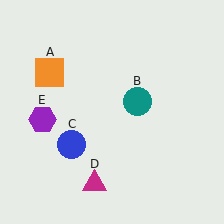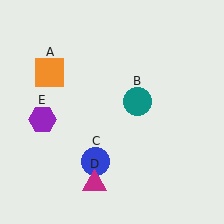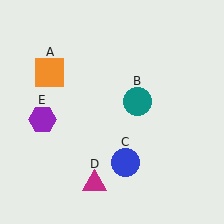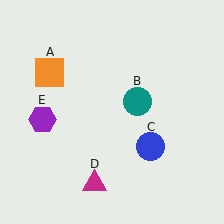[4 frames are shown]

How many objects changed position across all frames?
1 object changed position: blue circle (object C).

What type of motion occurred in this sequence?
The blue circle (object C) rotated counterclockwise around the center of the scene.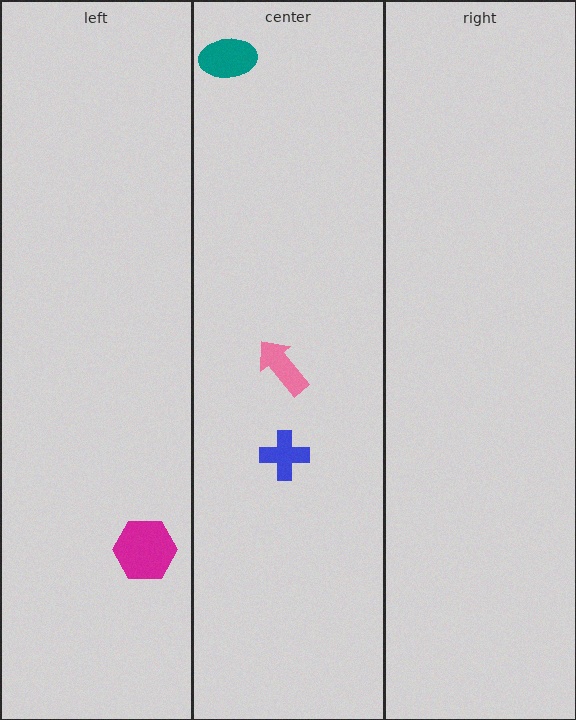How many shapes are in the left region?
1.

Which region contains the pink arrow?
The center region.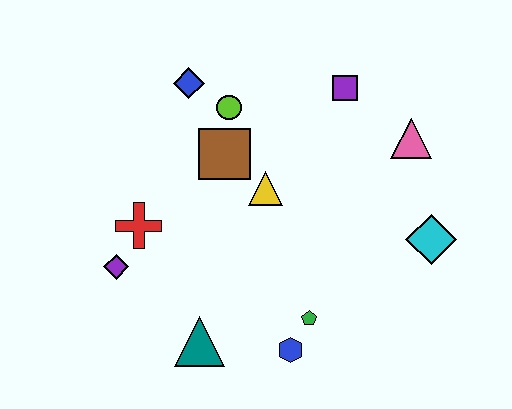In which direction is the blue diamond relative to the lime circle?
The blue diamond is to the left of the lime circle.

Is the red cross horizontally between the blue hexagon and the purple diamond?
Yes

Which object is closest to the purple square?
The pink triangle is closest to the purple square.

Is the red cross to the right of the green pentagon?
No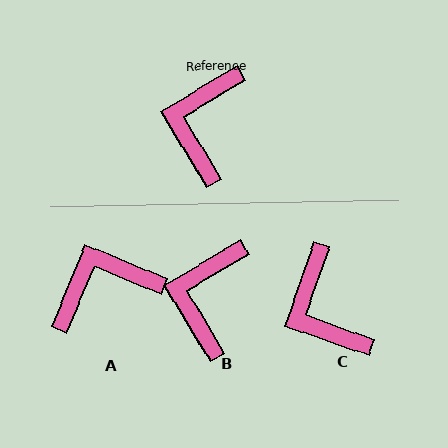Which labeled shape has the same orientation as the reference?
B.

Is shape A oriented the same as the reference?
No, it is off by about 54 degrees.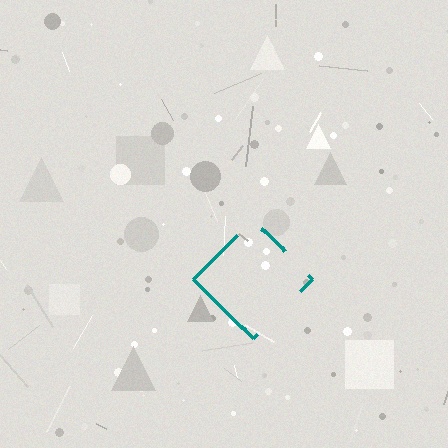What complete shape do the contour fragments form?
The contour fragments form a diamond.